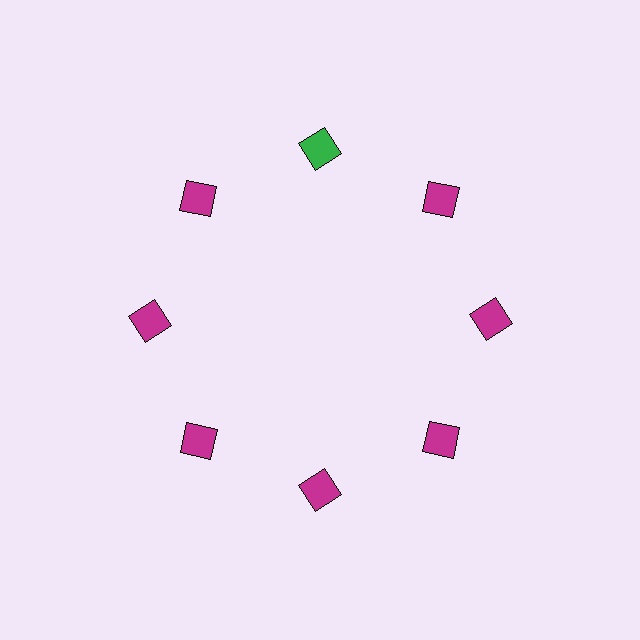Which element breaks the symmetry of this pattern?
The green square at roughly the 12 o'clock position breaks the symmetry. All other shapes are magenta squares.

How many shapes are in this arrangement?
There are 8 shapes arranged in a ring pattern.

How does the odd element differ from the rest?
It has a different color: green instead of magenta.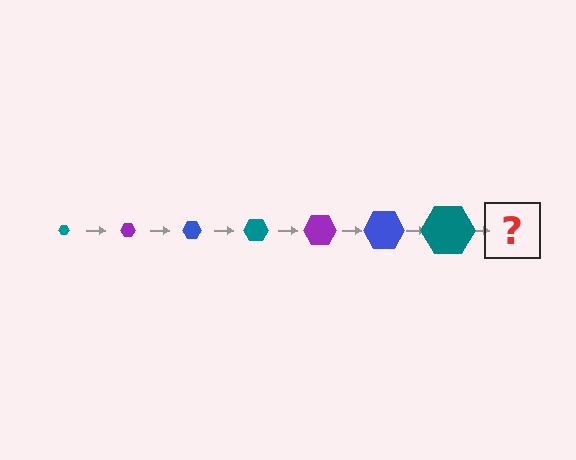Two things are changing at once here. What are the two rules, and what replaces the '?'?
The two rules are that the hexagon grows larger each step and the color cycles through teal, purple, and blue. The '?' should be a purple hexagon, larger than the previous one.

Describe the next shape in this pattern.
It should be a purple hexagon, larger than the previous one.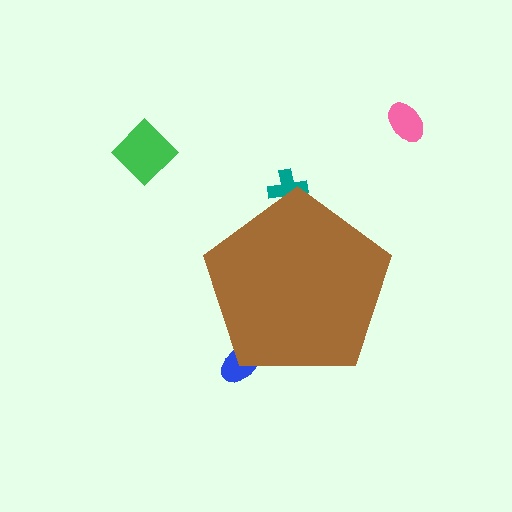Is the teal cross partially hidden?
Yes, the teal cross is partially hidden behind the brown pentagon.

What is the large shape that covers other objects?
A brown pentagon.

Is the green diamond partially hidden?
No, the green diamond is fully visible.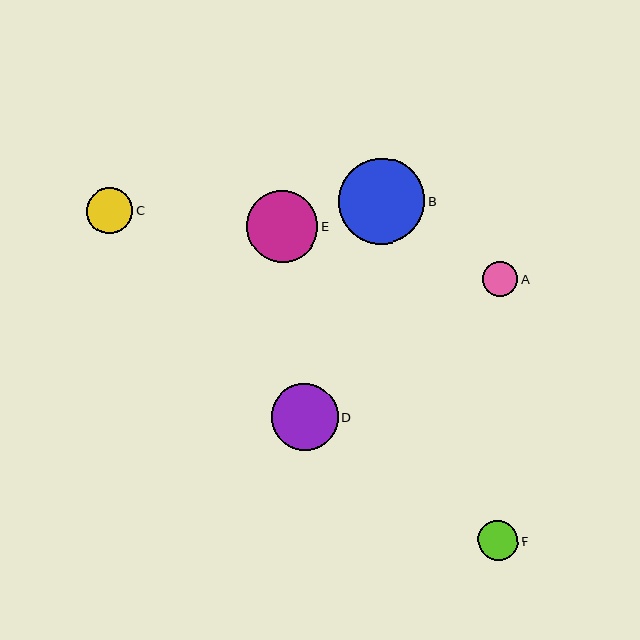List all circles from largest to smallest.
From largest to smallest: B, E, D, C, F, A.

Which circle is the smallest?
Circle A is the smallest with a size of approximately 35 pixels.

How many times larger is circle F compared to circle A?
Circle F is approximately 1.1 times the size of circle A.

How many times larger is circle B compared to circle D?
Circle B is approximately 1.3 times the size of circle D.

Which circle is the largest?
Circle B is the largest with a size of approximately 86 pixels.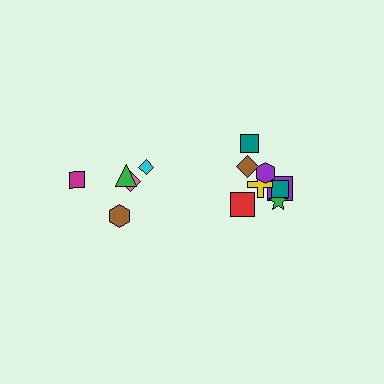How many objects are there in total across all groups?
There are 13 objects.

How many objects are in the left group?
There are 5 objects.